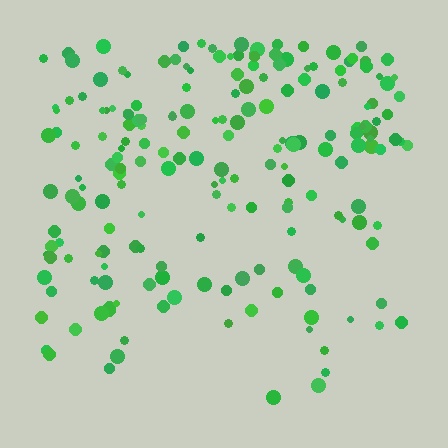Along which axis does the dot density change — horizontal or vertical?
Vertical.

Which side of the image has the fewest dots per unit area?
The bottom.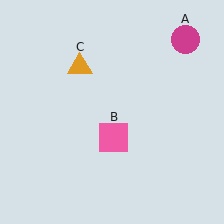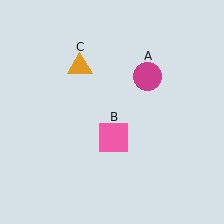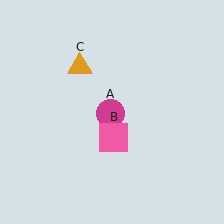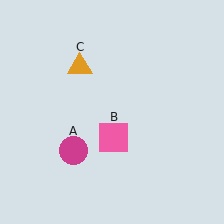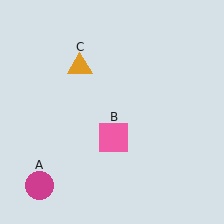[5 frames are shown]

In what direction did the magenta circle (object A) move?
The magenta circle (object A) moved down and to the left.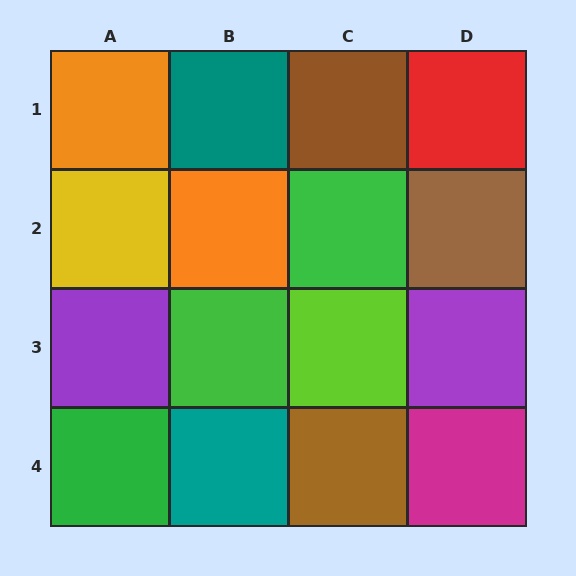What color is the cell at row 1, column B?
Teal.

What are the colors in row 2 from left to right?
Yellow, orange, green, brown.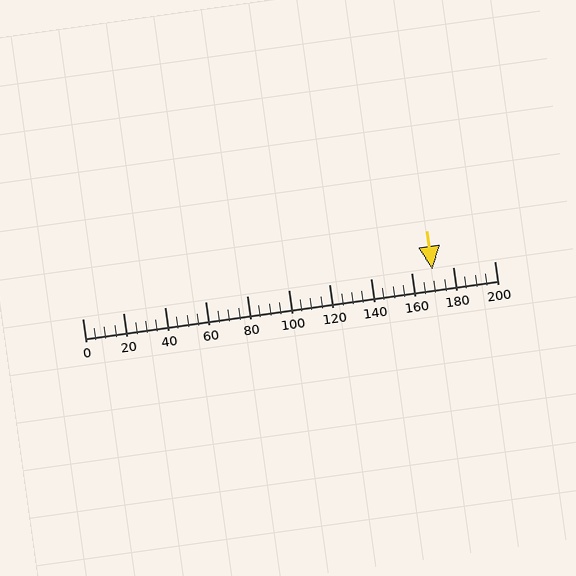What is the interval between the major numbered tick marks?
The major tick marks are spaced 20 units apart.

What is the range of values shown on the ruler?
The ruler shows values from 0 to 200.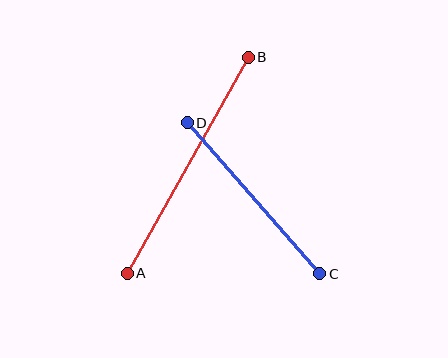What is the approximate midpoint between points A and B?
The midpoint is at approximately (188, 165) pixels.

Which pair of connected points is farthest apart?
Points A and B are farthest apart.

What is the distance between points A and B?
The distance is approximately 248 pixels.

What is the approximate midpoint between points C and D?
The midpoint is at approximately (253, 198) pixels.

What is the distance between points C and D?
The distance is approximately 201 pixels.